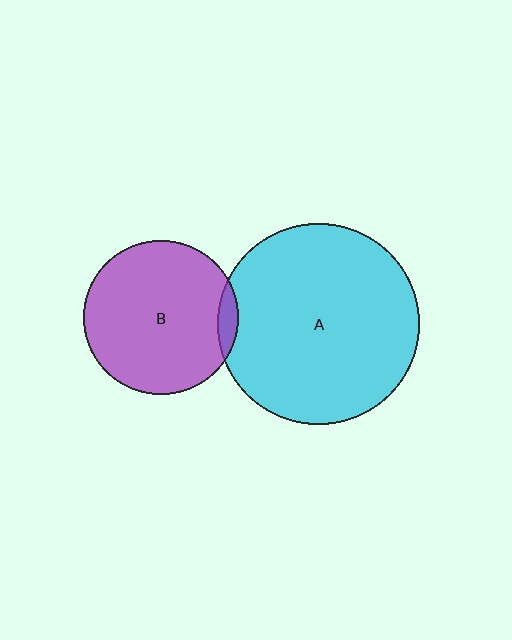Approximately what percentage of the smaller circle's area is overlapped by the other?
Approximately 5%.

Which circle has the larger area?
Circle A (cyan).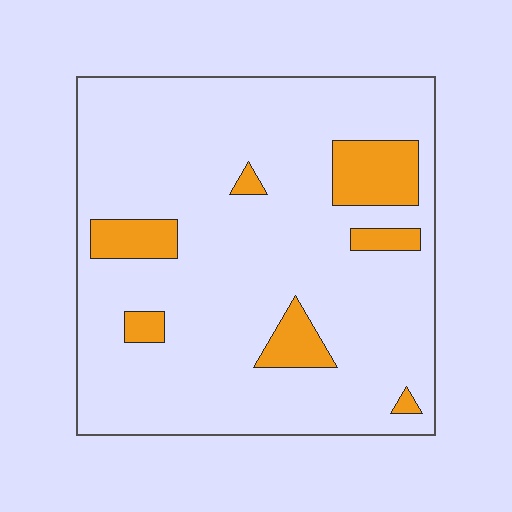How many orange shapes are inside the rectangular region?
7.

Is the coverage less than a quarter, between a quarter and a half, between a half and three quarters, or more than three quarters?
Less than a quarter.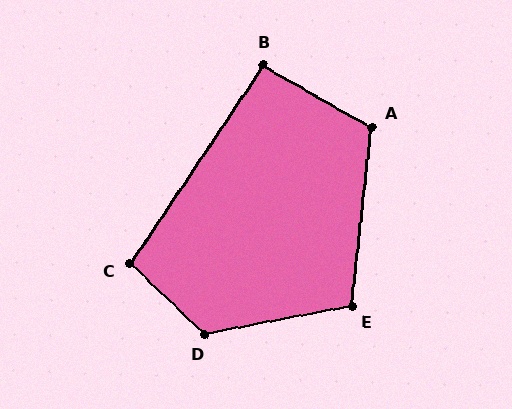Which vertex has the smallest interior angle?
B, at approximately 94 degrees.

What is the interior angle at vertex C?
Approximately 99 degrees (obtuse).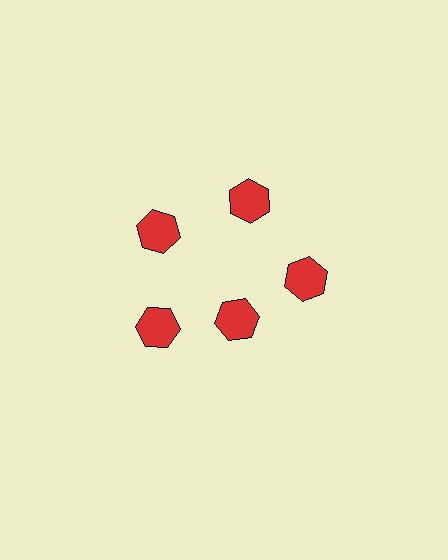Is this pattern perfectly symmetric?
No. The 5 red hexagons are arranged in a ring, but one element near the 5 o'clock position is pulled inward toward the center, breaking the 5-fold rotational symmetry.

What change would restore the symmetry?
The symmetry would be restored by moving it outward, back onto the ring so that all 5 hexagons sit at equal angles and equal distance from the center.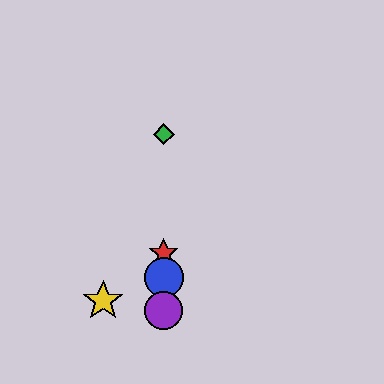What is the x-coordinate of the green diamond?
The green diamond is at x≈164.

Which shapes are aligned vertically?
The red star, the blue circle, the green diamond, the purple circle are aligned vertically.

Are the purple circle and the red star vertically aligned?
Yes, both are at x≈164.